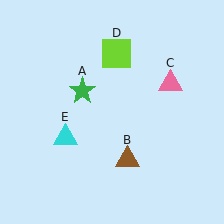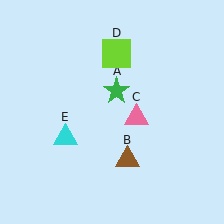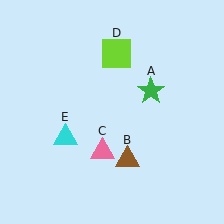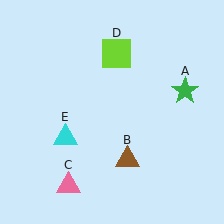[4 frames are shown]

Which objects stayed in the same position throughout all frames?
Brown triangle (object B) and lime square (object D) and cyan triangle (object E) remained stationary.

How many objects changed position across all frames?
2 objects changed position: green star (object A), pink triangle (object C).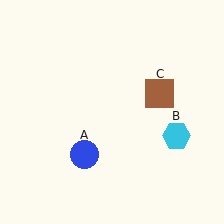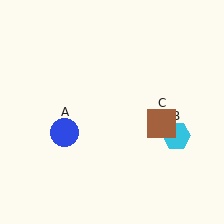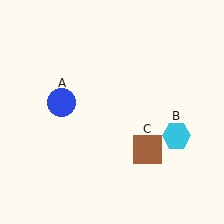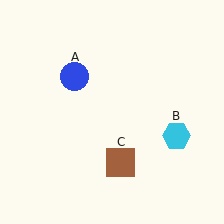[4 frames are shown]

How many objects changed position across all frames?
2 objects changed position: blue circle (object A), brown square (object C).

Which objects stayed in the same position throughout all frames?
Cyan hexagon (object B) remained stationary.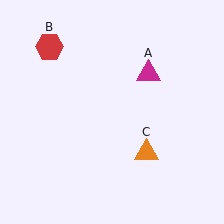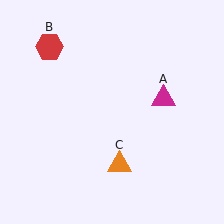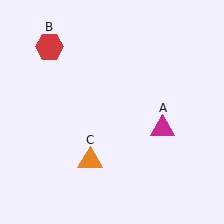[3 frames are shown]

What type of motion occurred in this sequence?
The magenta triangle (object A), orange triangle (object C) rotated clockwise around the center of the scene.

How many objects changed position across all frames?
2 objects changed position: magenta triangle (object A), orange triangle (object C).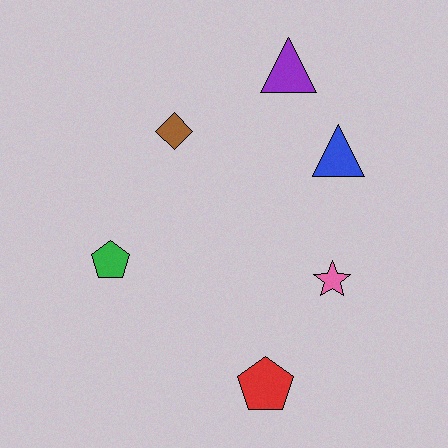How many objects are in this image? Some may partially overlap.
There are 6 objects.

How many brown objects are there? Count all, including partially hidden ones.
There is 1 brown object.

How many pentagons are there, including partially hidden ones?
There are 2 pentagons.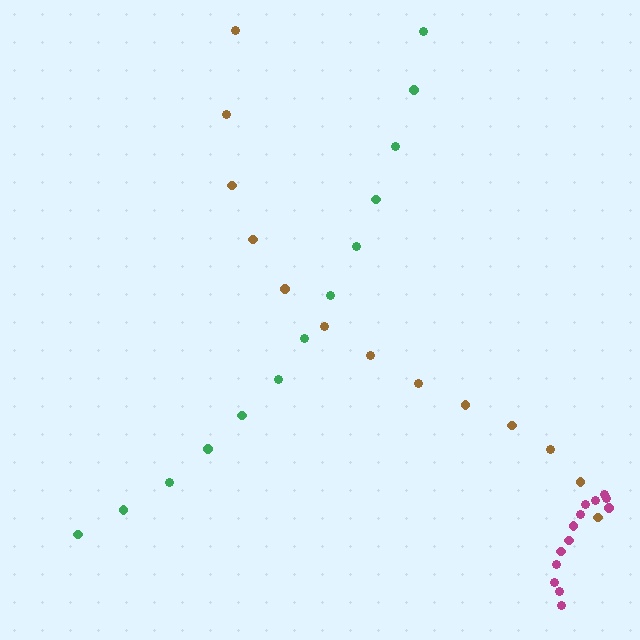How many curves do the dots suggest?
There are 3 distinct paths.